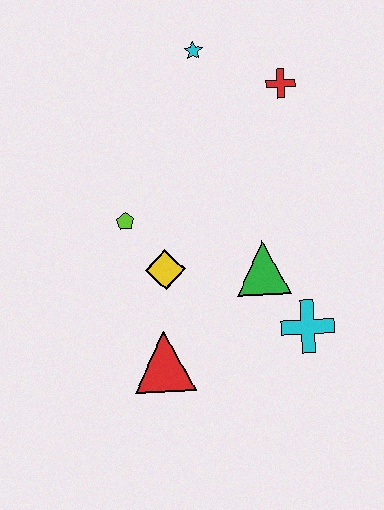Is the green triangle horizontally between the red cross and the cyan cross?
No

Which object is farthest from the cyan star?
The red triangle is farthest from the cyan star.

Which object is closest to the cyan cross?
The green triangle is closest to the cyan cross.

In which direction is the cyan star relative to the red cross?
The cyan star is to the left of the red cross.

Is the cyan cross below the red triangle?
No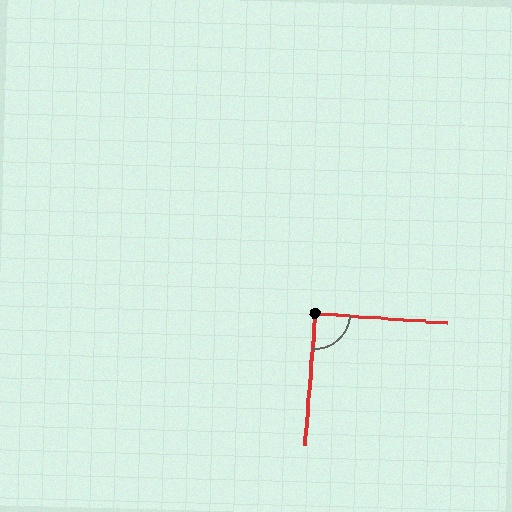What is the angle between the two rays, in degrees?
Approximately 90 degrees.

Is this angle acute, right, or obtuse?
It is approximately a right angle.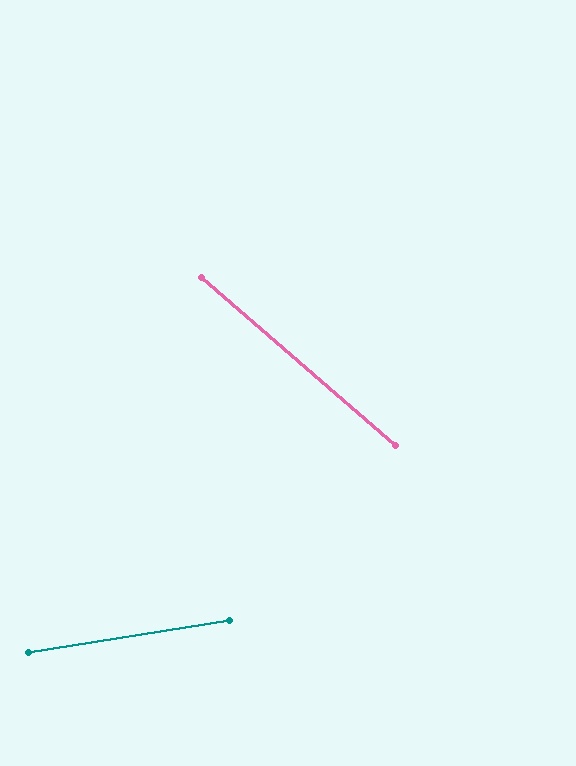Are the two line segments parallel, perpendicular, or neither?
Neither parallel nor perpendicular — they differ by about 50°.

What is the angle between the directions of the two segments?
Approximately 50 degrees.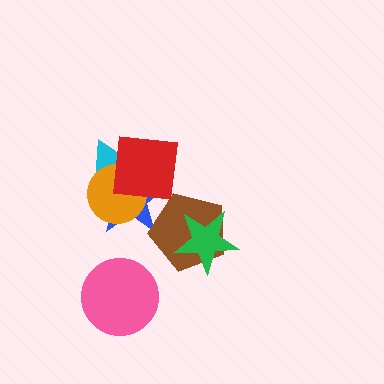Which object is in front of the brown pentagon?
The green star is in front of the brown pentagon.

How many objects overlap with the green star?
1 object overlaps with the green star.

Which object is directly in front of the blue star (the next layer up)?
The cyan triangle is directly in front of the blue star.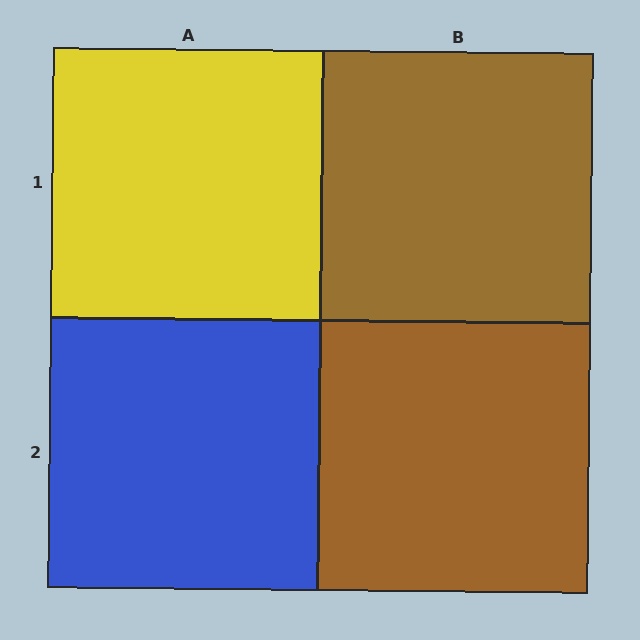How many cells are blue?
1 cell is blue.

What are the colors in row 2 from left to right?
Blue, brown.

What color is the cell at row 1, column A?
Yellow.